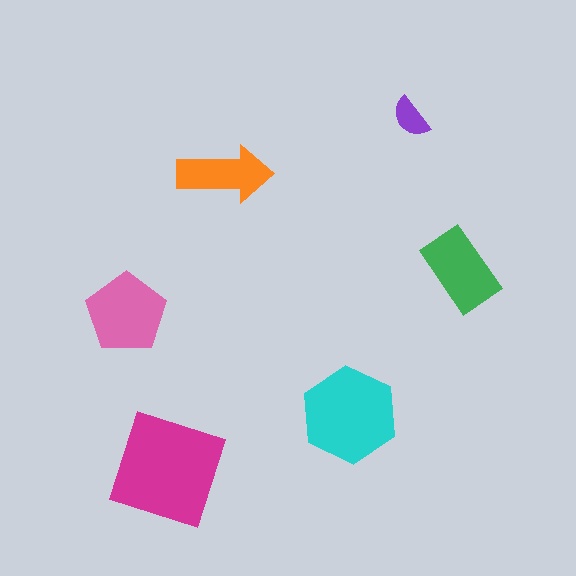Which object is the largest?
The magenta square.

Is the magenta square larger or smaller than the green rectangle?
Larger.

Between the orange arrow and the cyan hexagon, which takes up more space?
The cyan hexagon.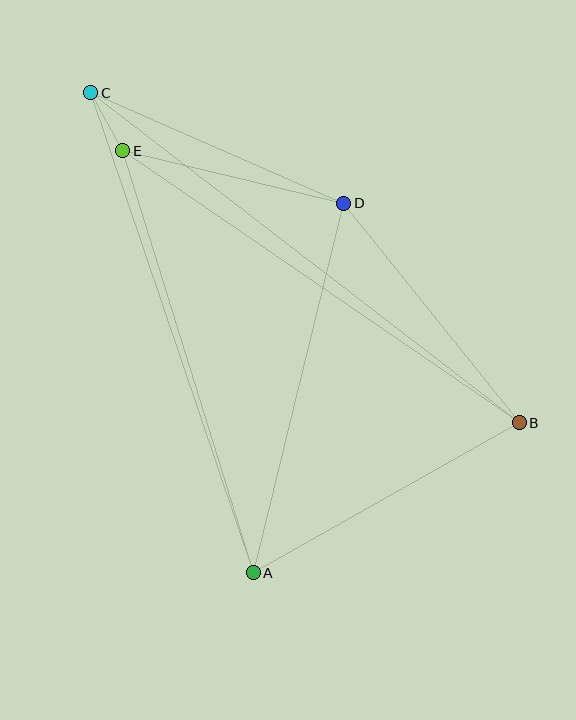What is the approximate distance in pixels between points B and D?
The distance between B and D is approximately 281 pixels.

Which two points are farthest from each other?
Points B and C are farthest from each other.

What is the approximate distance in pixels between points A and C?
The distance between A and C is approximately 507 pixels.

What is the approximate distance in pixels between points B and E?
The distance between B and E is approximately 481 pixels.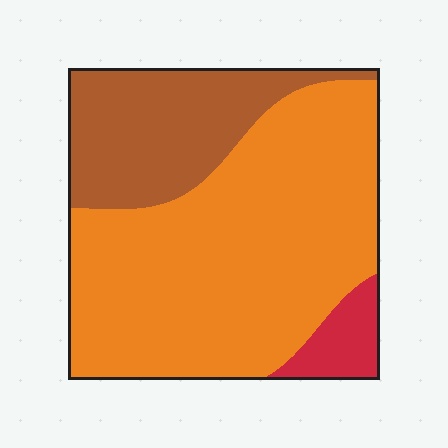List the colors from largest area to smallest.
From largest to smallest: orange, brown, red.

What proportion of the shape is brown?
Brown takes up about one quarter (1/4) of the shape.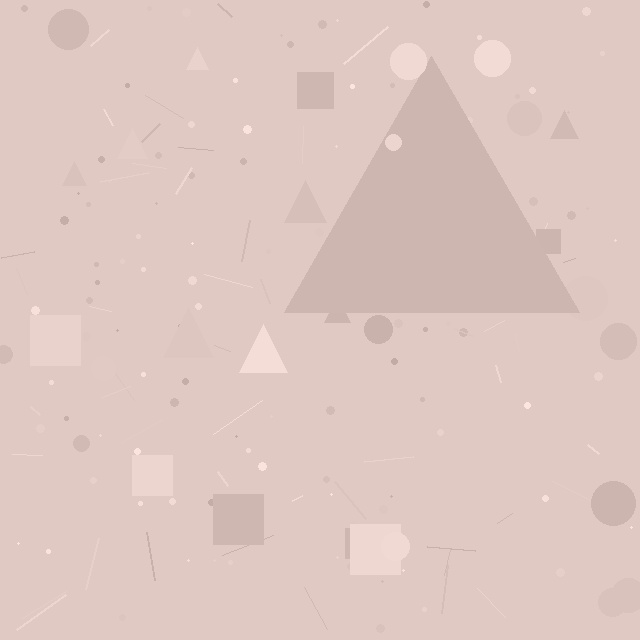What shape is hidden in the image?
A triangle is hidden in the image.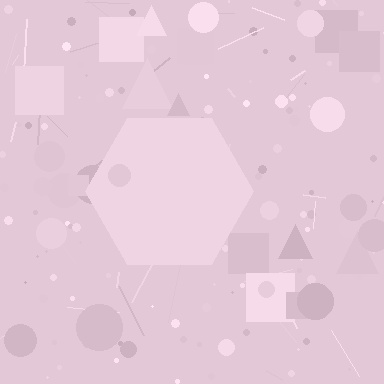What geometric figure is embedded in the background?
A hexagon is embedded in the background.